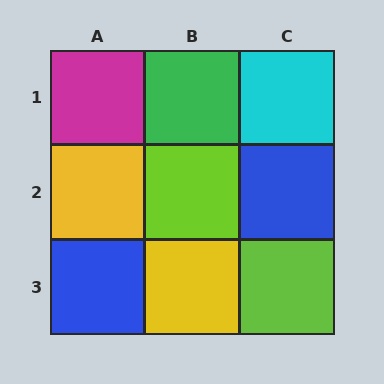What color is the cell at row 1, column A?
Magenta.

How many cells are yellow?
2 cells are yellow.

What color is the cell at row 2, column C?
Blue.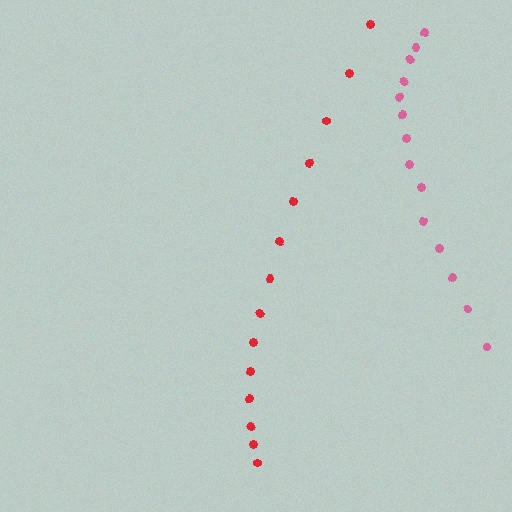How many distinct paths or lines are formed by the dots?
There are 2 distinct paths.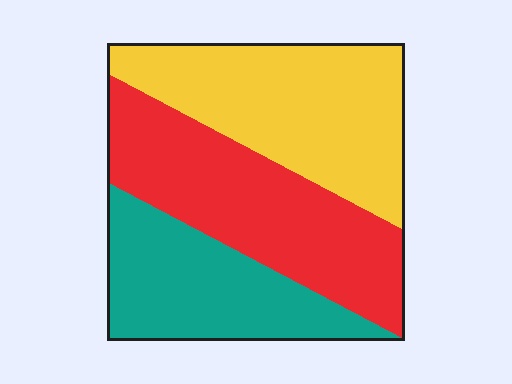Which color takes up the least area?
Teal, at roughly 25%.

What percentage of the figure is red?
Red takes up about three eighths (3/8) of the figure.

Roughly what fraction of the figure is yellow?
Yellow takes up about three eighths (3/8) of the figure.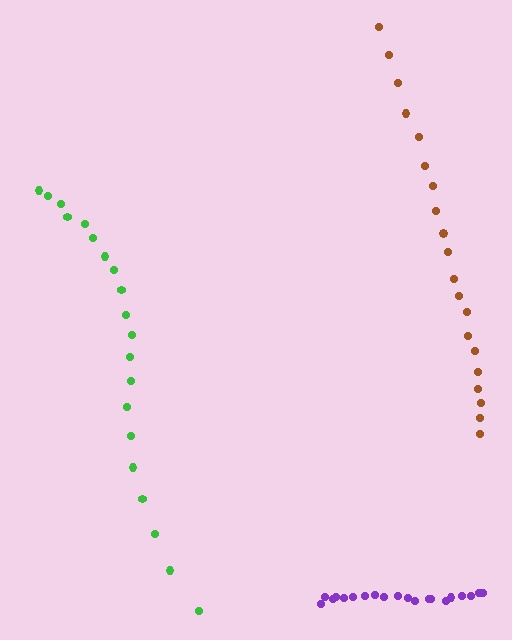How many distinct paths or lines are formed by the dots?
There are 3 distinct paths.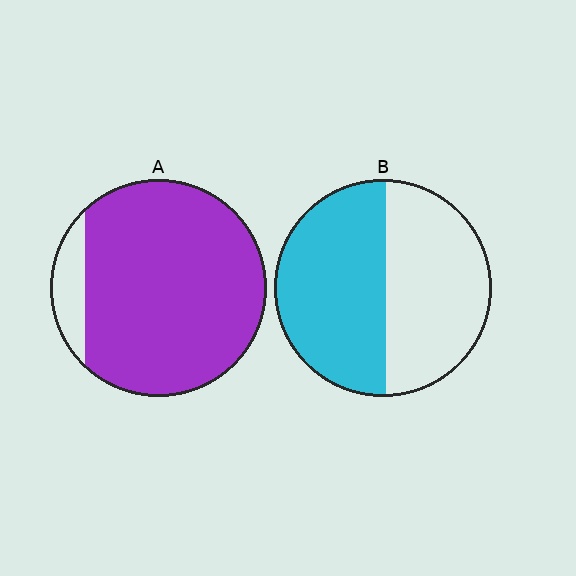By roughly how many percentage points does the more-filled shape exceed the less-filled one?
By roughly 40 percentage points (A over B).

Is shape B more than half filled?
Roughly half.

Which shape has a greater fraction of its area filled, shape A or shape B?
Shape A.